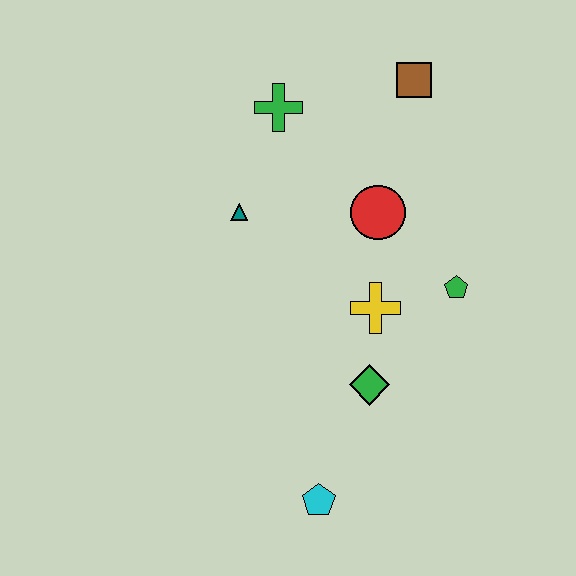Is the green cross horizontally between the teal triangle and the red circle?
Yes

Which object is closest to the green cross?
The teal triangle is closest to the green cross.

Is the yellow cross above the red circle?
No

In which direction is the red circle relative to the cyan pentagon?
The red circle is above the cyan pentagon.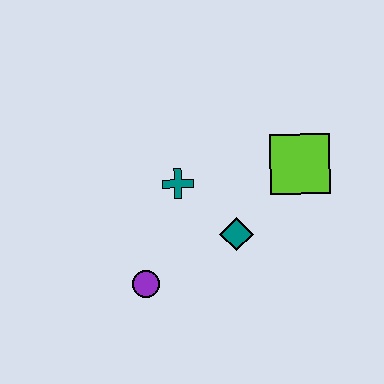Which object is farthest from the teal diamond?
The purple circle is farthest from the teal diamond.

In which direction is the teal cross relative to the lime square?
The teal cross is to the left of the lime square.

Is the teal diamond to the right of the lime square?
No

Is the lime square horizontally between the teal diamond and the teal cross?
No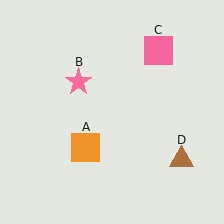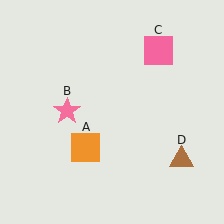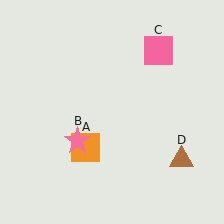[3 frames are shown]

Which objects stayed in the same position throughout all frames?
Orange square (object A) and pink square (object C) and brown triangle (object D) remained stationary.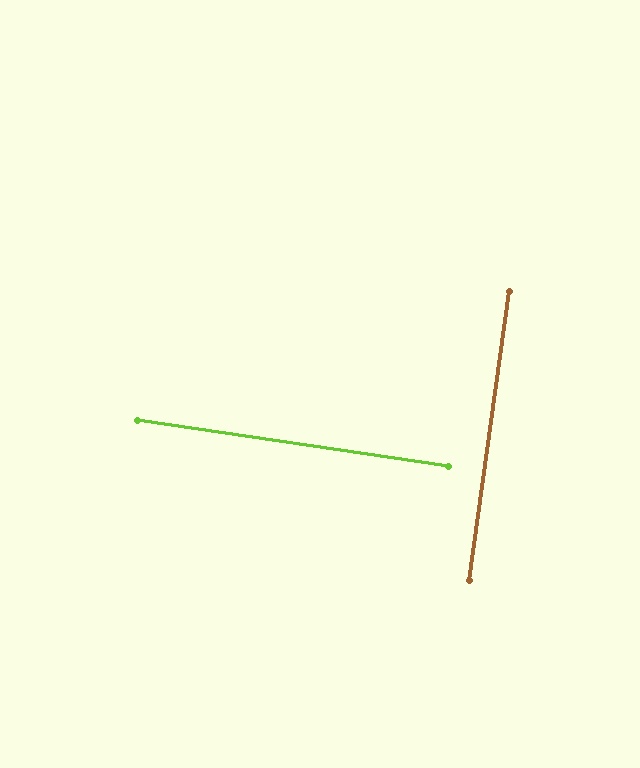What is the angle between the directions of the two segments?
Approximately 90 degrees.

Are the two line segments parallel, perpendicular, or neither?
Perpendicular — they meet at approximately 90°.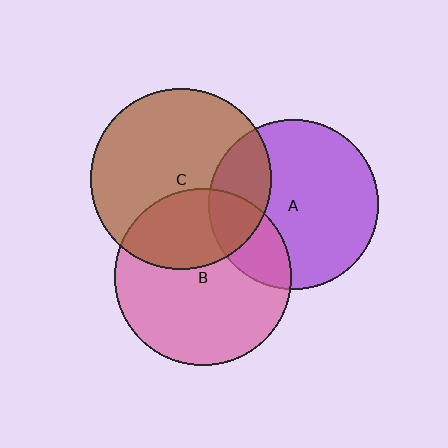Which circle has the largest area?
Circle C (brown).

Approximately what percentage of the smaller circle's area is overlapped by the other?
Approximately 35%.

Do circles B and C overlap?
Yes.